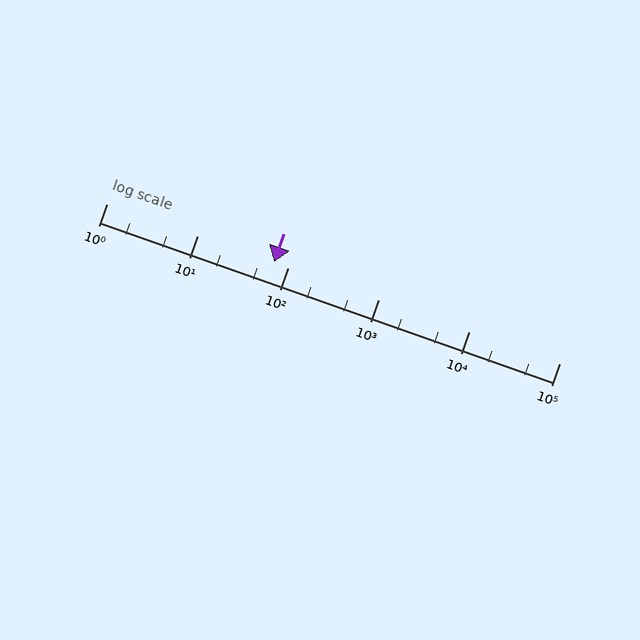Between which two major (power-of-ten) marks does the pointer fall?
The pointer is between 10 and 100.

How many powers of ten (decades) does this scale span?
The scale spans 5 decades, from 1 to 100000.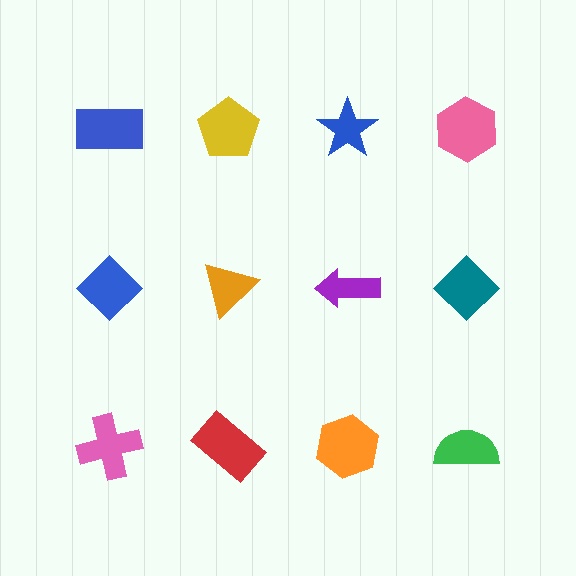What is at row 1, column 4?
A pink hexagon.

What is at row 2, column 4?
A teal diamond.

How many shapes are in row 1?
4 shapes.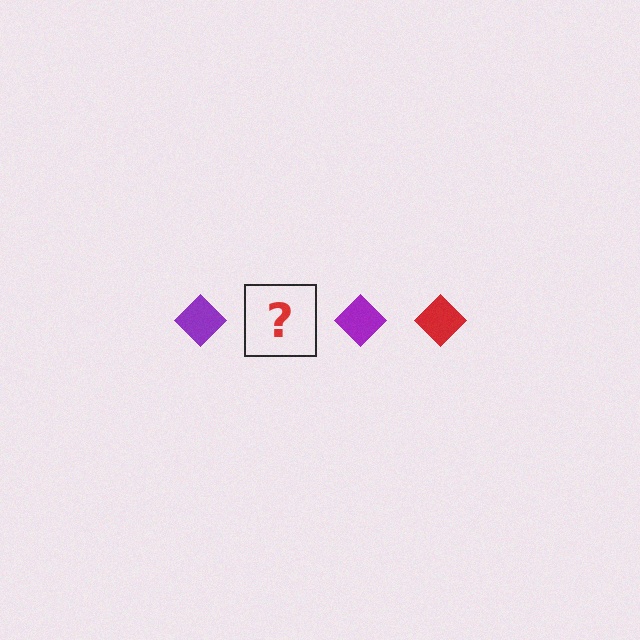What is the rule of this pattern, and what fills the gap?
The rule is that the pattern cycles through purple, red diamonds. The gap should be filled with a red diamond.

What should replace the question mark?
The question mark should be replaced with a red diamond.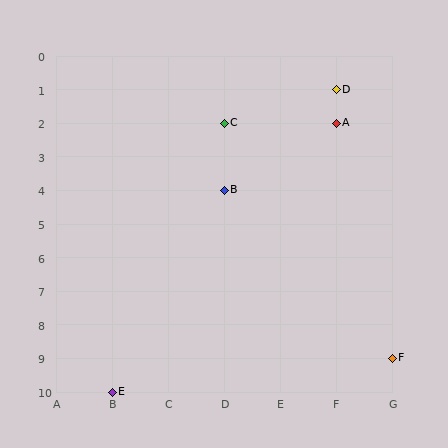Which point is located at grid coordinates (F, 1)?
Point D is at (F, 1).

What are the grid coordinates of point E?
Point E is at grid coordinates (B, 10).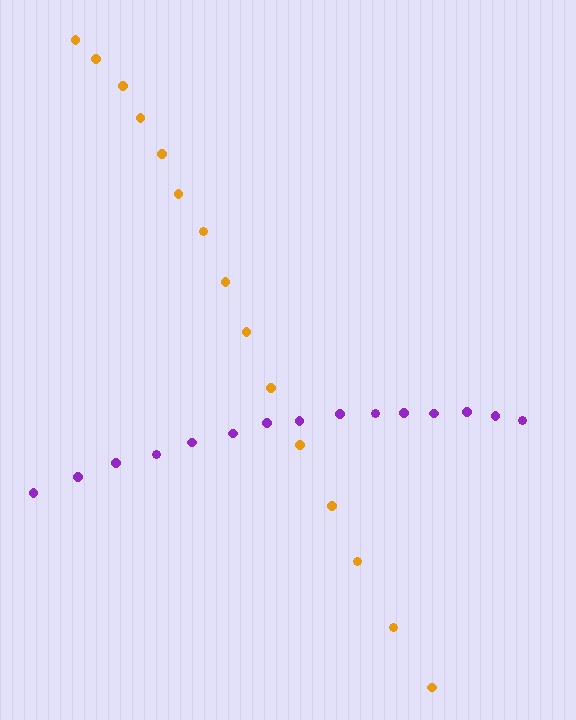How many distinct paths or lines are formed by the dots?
There are 2 distinct paths.